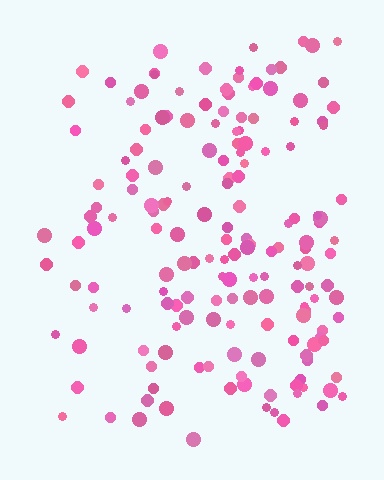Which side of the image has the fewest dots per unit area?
The left.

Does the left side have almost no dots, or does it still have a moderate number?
Still a moderate number, just noticeably fewer than the right.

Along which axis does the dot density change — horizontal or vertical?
Horizontal.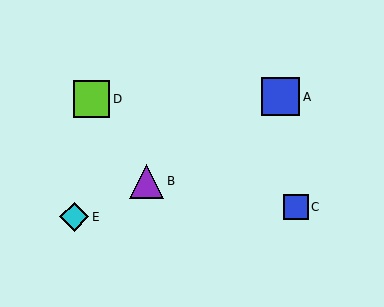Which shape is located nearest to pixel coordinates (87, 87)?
The lime square (labeled D) at (92, 99) is nearest to that location.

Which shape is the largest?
The blue square (labeled A) is the largest.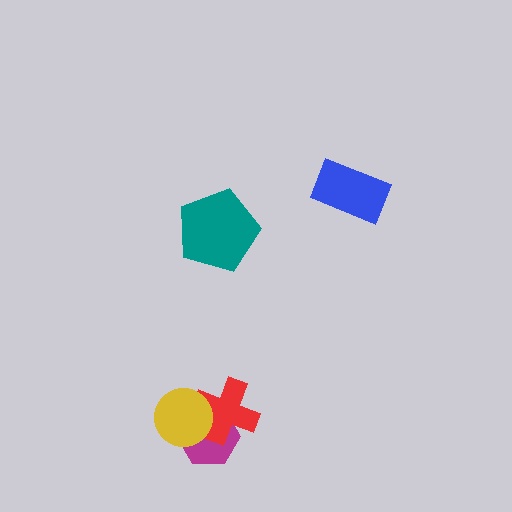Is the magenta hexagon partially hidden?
Yes, it is partially covered by another shape.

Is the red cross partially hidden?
Yes, it is partially covered by another shape.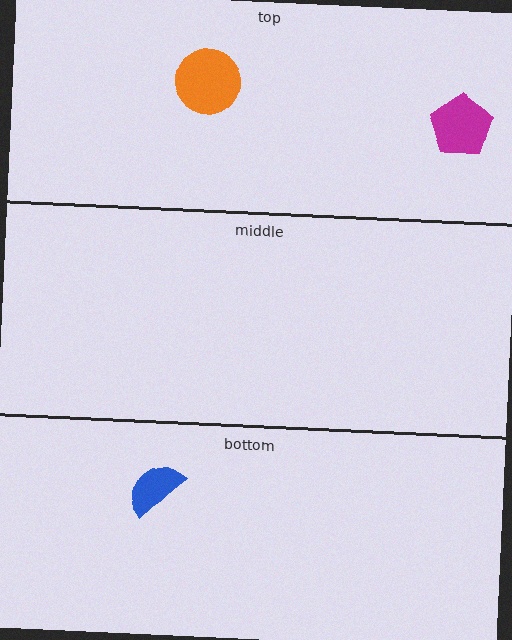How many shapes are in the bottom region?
1.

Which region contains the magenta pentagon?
The top region.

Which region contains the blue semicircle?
The bottom region.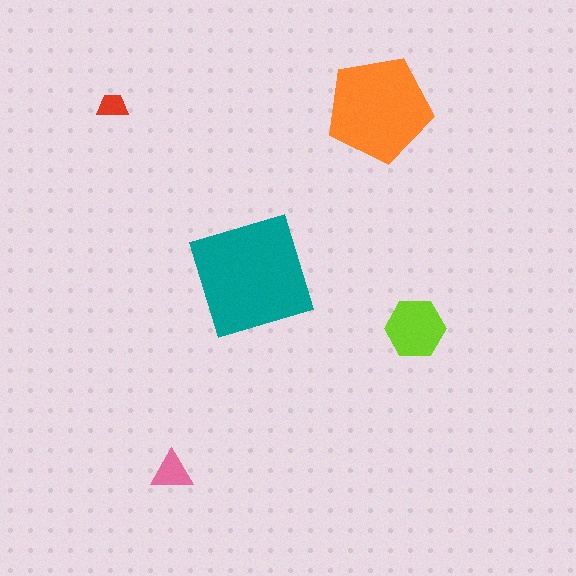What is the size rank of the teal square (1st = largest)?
1st.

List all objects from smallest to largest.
The red trapezoid, the pink triangle, the lime hexagon, the orange pentagon, the teal square.